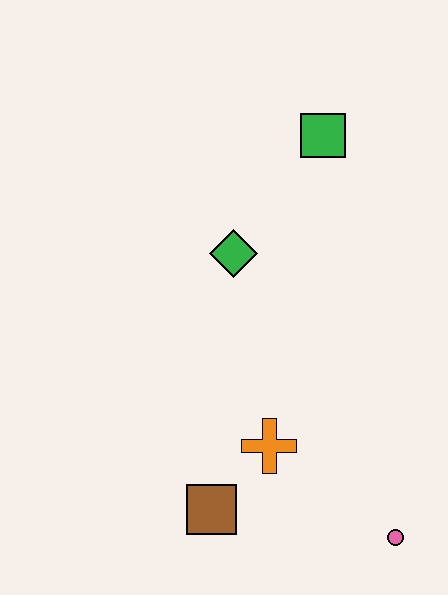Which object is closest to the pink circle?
The orange cross is closest to the pink circle.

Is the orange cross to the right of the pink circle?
No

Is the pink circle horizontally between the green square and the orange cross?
No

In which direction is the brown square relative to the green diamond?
The brown square is below the green diamond.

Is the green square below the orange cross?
No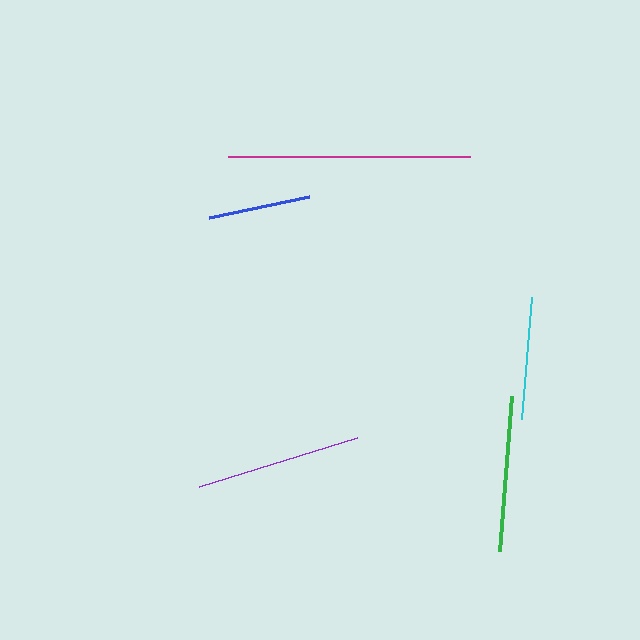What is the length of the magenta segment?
The magenta segment is approximately 242 pixels long.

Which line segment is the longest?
The magenta line is the longest at approximately 242 pixels.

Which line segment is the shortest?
The blue line is the shortest at approximately 102 pixels.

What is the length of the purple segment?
The purple segment is approximately 165 pixels long.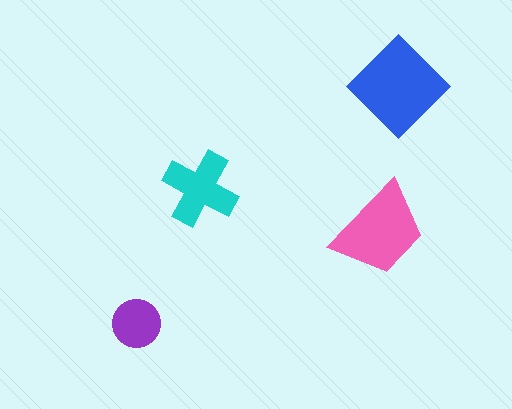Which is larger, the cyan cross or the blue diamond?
The blue diamond.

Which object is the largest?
The blue diamond.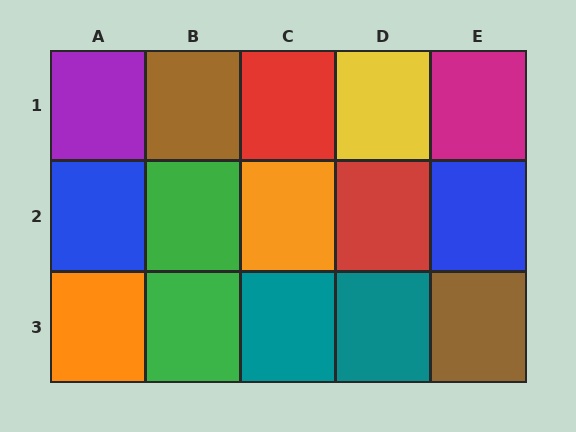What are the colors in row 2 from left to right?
Blue, green, orange, red, blue.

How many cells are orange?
2 cells are orange.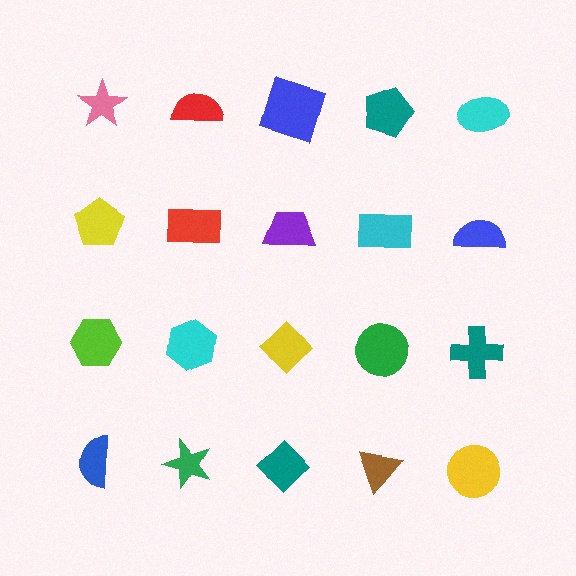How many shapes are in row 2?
5 shapes.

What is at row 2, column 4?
A cyan rectangle.